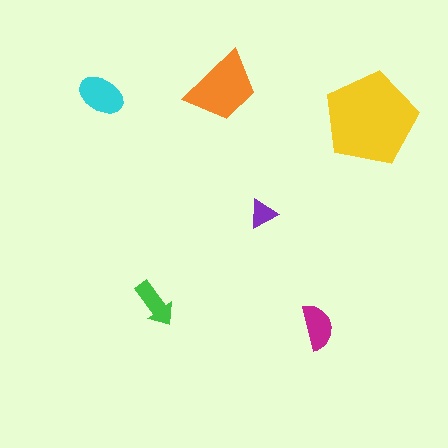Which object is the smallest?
The purple triangle.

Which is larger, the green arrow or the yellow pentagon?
The yellow pentagon.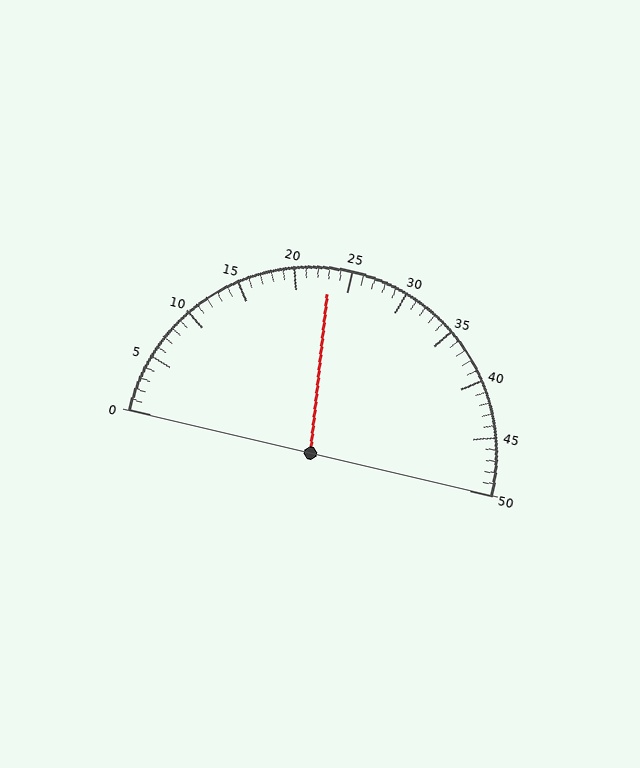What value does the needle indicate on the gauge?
The needle indicates approximately 23.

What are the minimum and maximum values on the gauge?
The gauge ranges from 0 to 50.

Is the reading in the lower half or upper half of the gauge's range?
The reading is in the lower half of the range (0 to 50).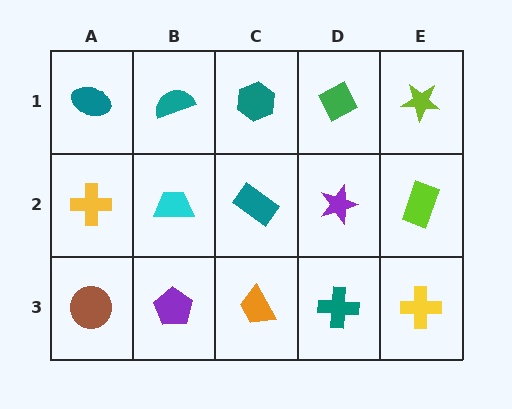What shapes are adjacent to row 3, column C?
A teal rectangle (row 2, column C), a purple pentagon (row 3, column B), a teal cross (row 3, column D).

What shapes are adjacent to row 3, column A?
A yellow cross (row 2, column A), a purple pentagon (row 3, column B).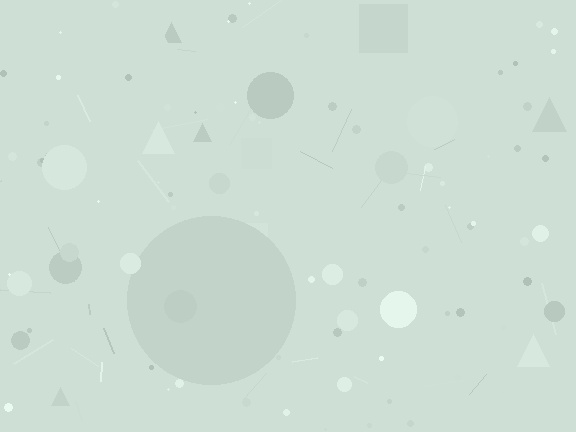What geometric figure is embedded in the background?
A circle is embedded in the background.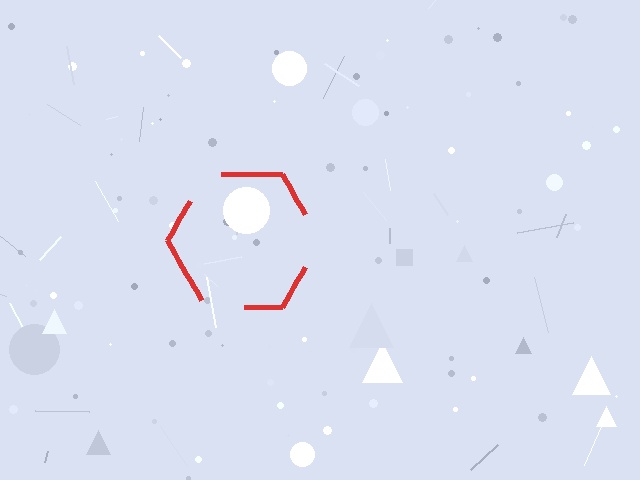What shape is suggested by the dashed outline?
The dashed outline suggests a hexagon.